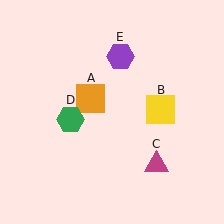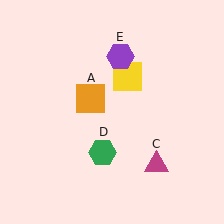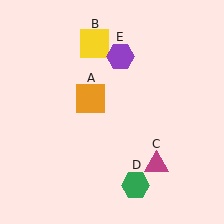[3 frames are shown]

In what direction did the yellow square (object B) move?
The yellow square (object B) moved up and to the left.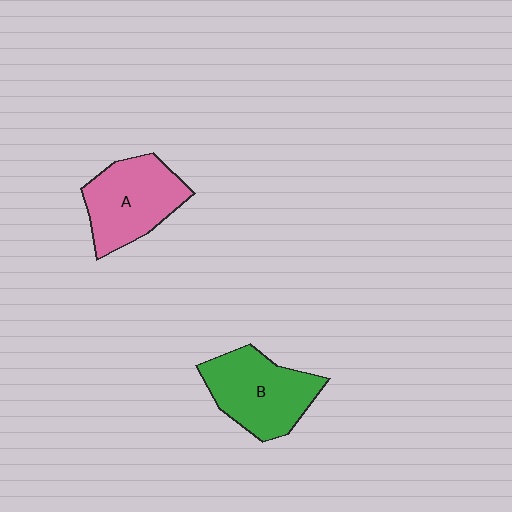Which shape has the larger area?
Shape B (green).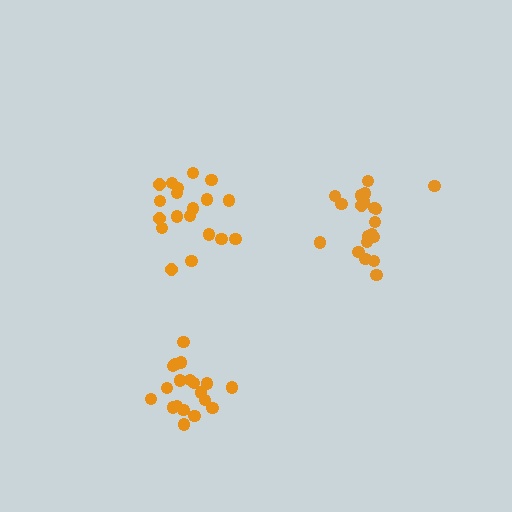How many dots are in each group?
Group 1: 19 dots, Group 2: 20 dots, Group 3: 19 dots (58 total).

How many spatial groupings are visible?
There are 3 spatial groupings.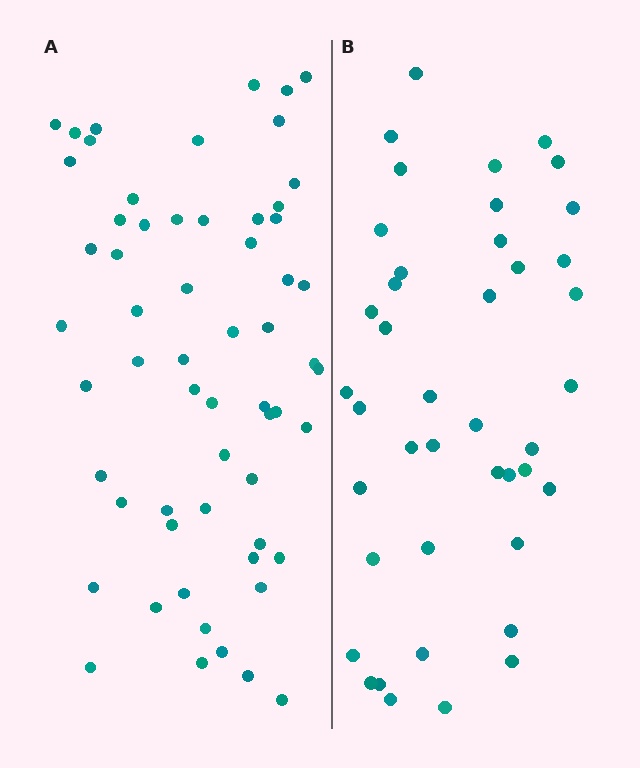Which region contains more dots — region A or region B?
Region A (the left region) has more dots.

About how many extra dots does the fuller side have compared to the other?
Region A has approximately 20 more dots than region B.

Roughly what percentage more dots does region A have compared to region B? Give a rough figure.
About 45% more.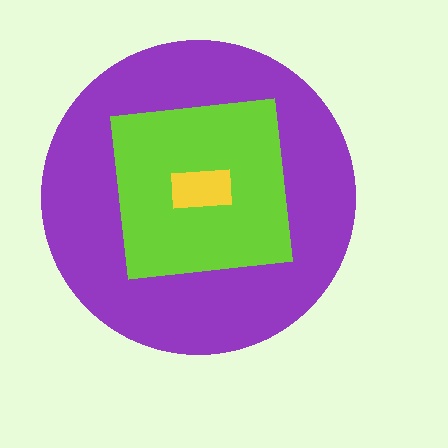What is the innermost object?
The yellow rectangle.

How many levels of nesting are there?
3.